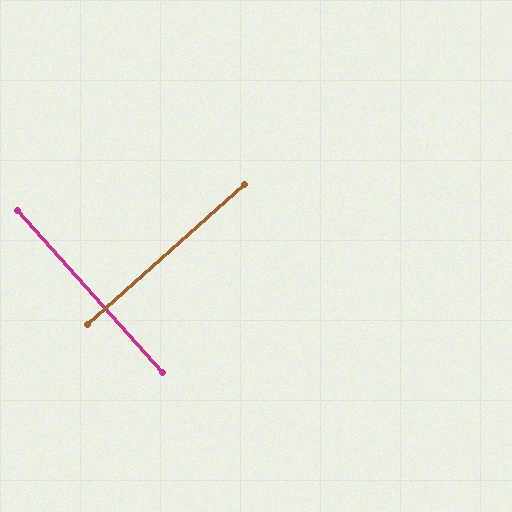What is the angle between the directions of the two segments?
Approximately 90 degrees.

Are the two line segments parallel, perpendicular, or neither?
Perpendicular — they meet at approximately 90°.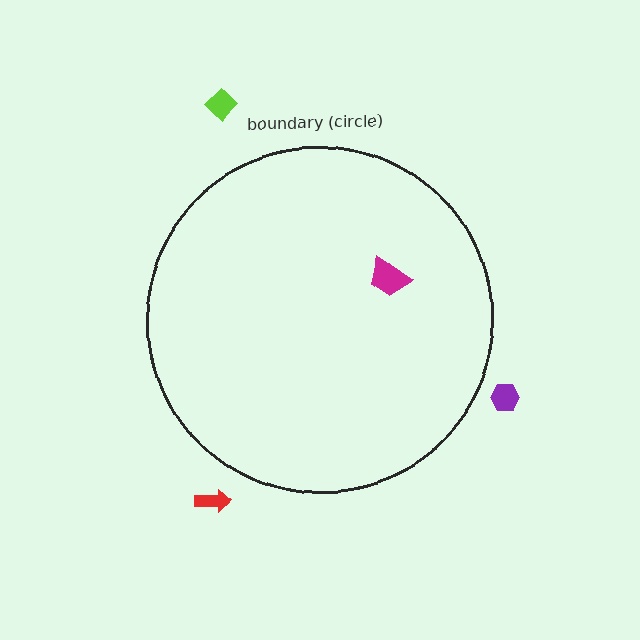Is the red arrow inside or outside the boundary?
Outside.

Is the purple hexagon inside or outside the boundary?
Outside.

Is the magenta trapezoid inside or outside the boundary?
Inside.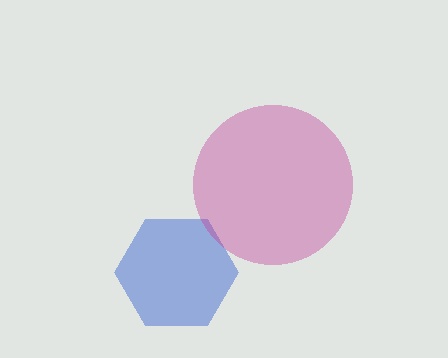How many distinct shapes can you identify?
There are 2 distinct shapes: a blue hexagon, a magenta circle.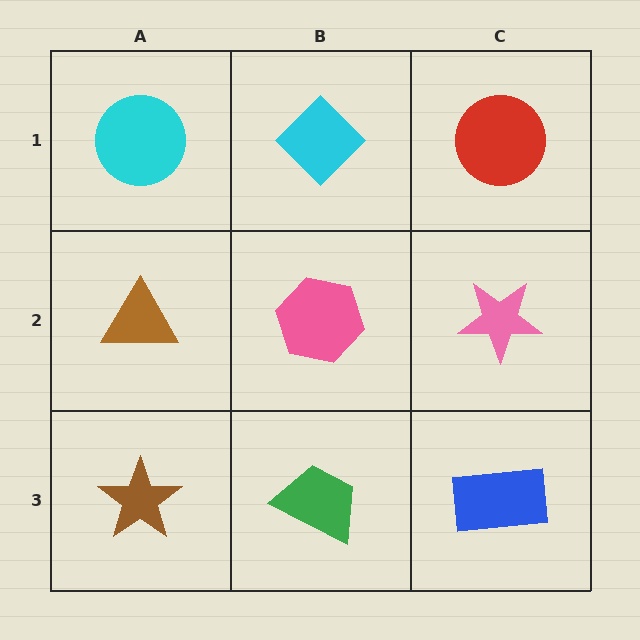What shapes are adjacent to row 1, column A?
A brown triangle (row 2, column A), a cyan diamond (row 1, column B).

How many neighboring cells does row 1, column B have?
3.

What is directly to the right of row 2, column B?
A pink star.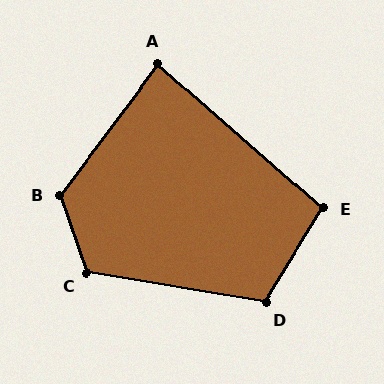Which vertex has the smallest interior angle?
A, at approximately 86 degrees.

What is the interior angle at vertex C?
Approximately 119 degrees (obtuse).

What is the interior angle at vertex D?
Approximately 112 degrees (obtuse).